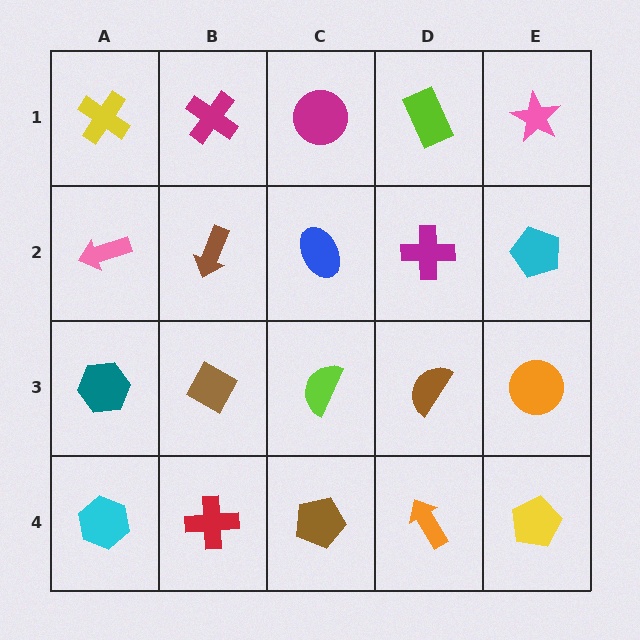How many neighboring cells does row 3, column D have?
4.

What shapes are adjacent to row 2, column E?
A pink star (row 1, column E), an orange circle (row 3, column E), a magenta cross (row 2, column D).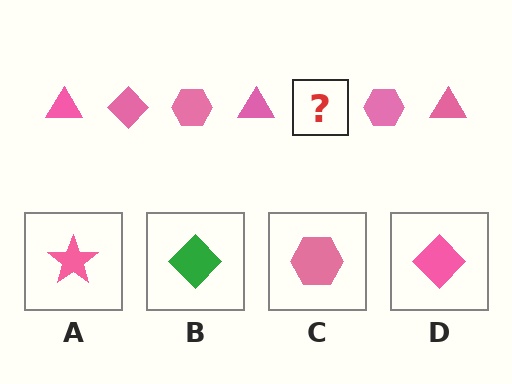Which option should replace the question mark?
Option D.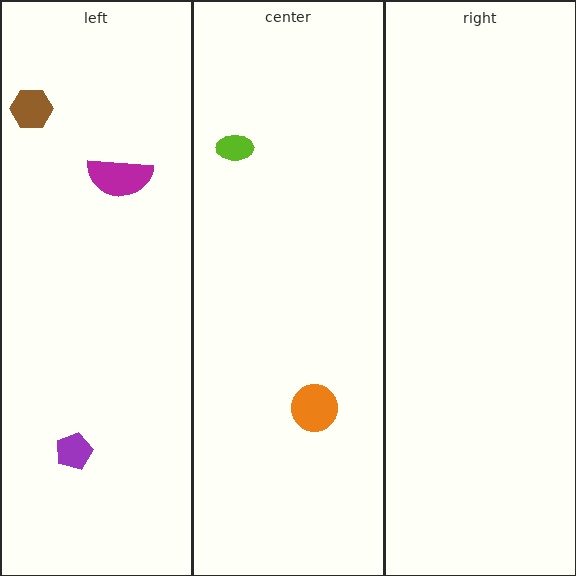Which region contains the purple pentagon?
The left region.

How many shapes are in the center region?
2.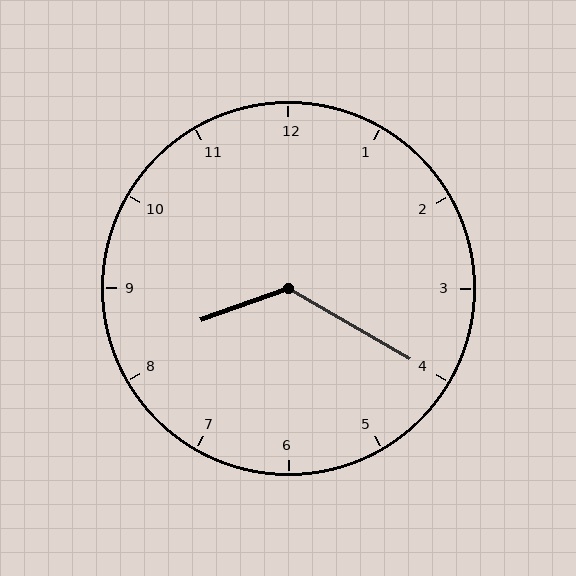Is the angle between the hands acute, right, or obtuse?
It is obtuse.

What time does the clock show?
8:20.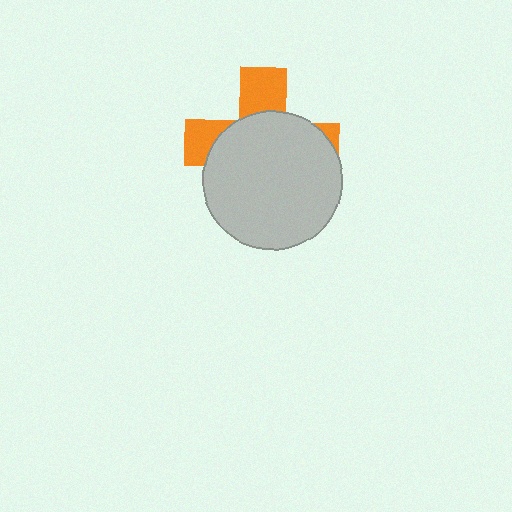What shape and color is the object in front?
The object in front is a light gray circle.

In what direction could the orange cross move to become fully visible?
The orange cross could move up. That would shift it out from behind the light gray circle entirely.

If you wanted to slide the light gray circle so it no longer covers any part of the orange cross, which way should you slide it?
Slide it down — that is the most direct way to separate the two shapes.